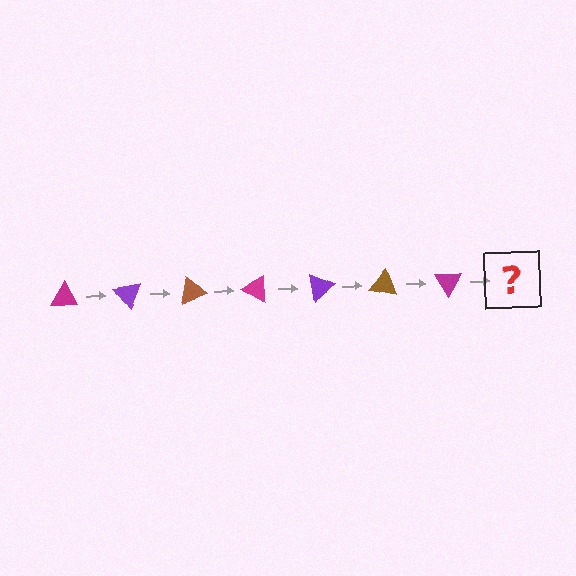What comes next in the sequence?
The next element should be a purple triangle, rotated 350 degrees from the start.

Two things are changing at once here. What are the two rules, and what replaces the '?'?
The two rules are that it rotates 50 degrees each step and the color cycles through magenta, purple, and brown. The '?' should be a purple triangle, rotated 350 degrees from the start.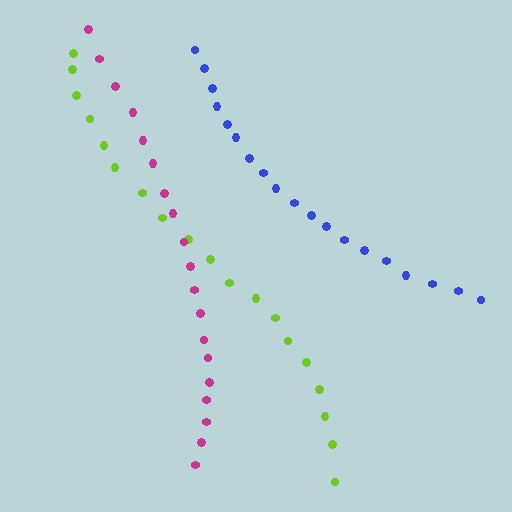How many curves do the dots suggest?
There are 3 distinct paths.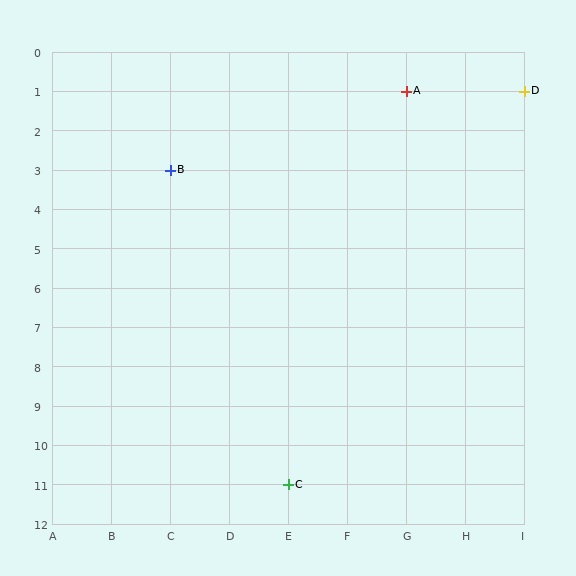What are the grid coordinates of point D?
Point D is at grid coordinates (I, 1).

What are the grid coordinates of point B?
Point B is at grid coordinates (C, 3).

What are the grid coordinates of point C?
Point C is at grid coordinates (E, 11).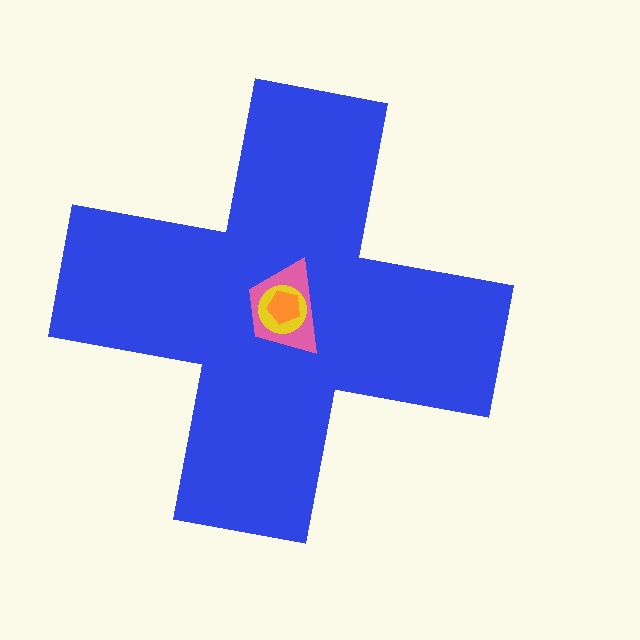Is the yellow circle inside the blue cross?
Yes.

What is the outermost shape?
The blue cross.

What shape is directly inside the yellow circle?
The orange pentagon.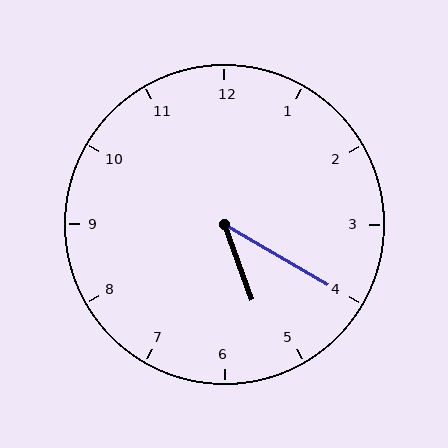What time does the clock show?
5:20.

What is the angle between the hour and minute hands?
Approximately 40 degrees.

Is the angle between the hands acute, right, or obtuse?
It is acute.